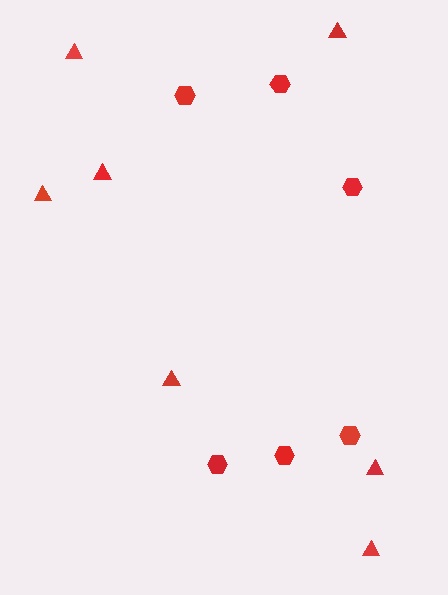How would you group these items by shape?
There are 2 groups: one group of triangles (7) and one group of hexagons (6).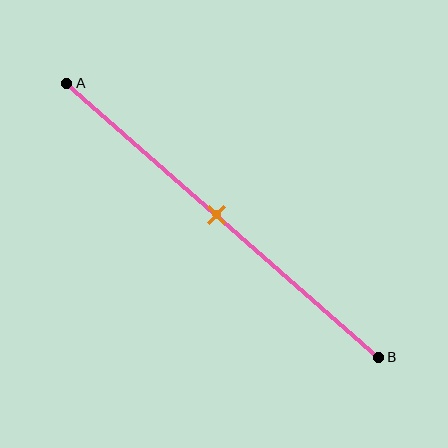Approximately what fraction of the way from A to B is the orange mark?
The orange mark is approximately 50% of the way from A to B.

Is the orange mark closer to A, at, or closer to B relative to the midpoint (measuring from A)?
The orange mark is approximately at the midpoint of segment AB.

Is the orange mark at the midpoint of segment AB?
Yes, the mark is approximately at the midpoint.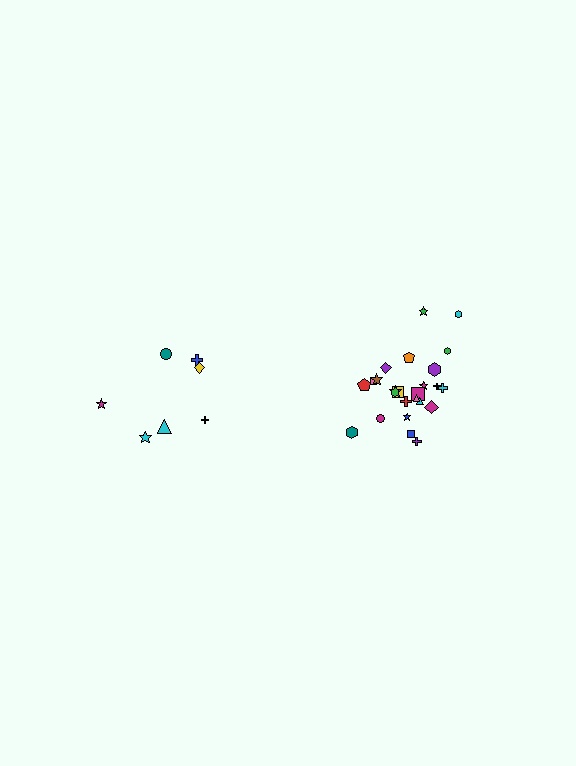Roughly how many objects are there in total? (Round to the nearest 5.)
Roughly 30 objects in total.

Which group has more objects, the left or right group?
The right group.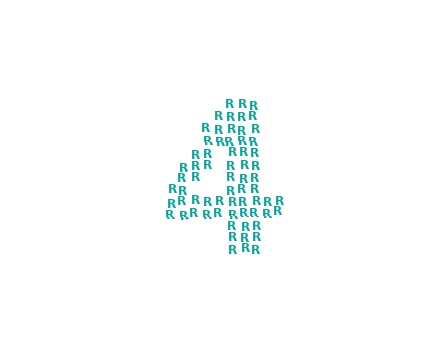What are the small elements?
The small elements are letter R's.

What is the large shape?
The large shape is the digit 4.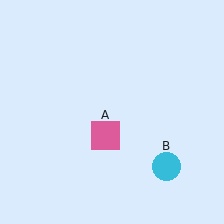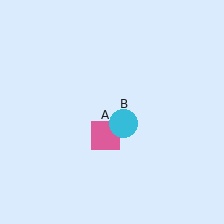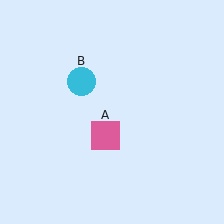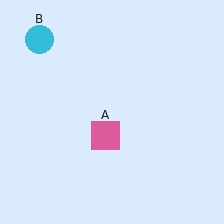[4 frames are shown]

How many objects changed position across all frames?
1 object changed position: cyan circle (object B).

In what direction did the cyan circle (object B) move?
The cyan circle (object B) moved up and to the left.